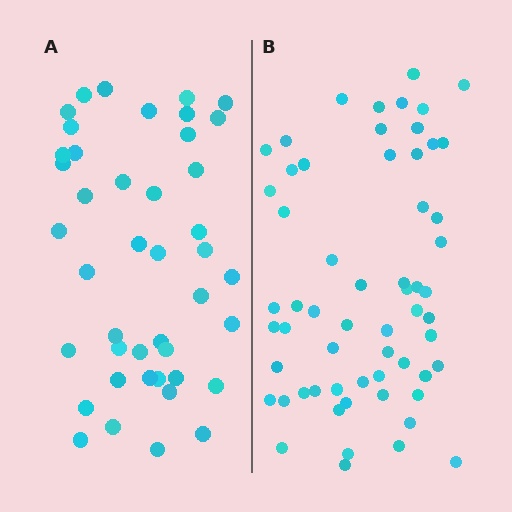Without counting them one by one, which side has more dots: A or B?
Region B (the right region) has more dots.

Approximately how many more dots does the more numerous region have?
Region B has approximately 15 more dots than region A.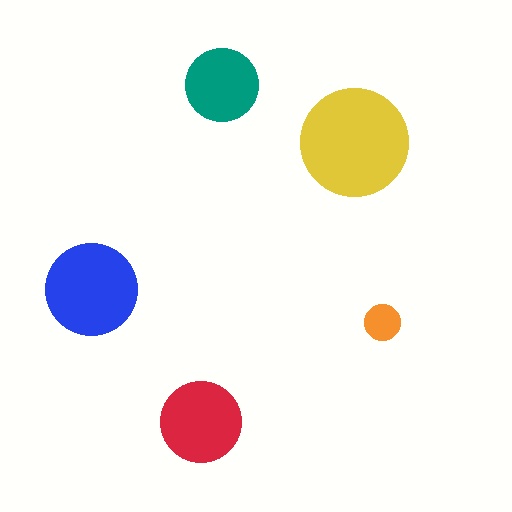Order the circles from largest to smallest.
the yellow one, the blue one, the red one, the teal one, the orange one.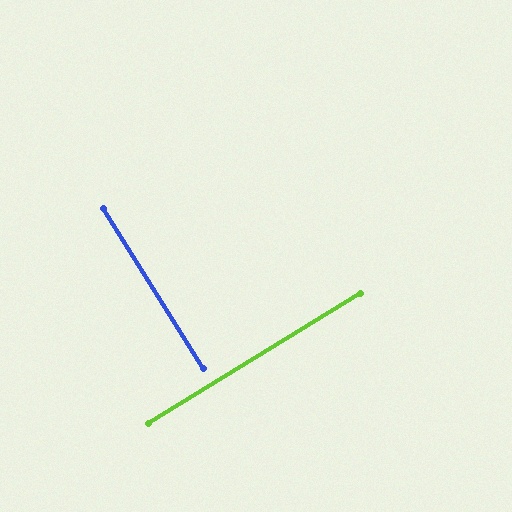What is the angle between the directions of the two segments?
Approximately 89 degrees.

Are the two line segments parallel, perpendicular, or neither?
Perpendicular — they meet at approximately 89°.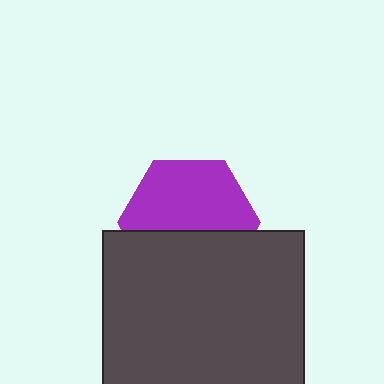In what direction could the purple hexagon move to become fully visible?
The purple hexagon could move up. That would shift it out from behind the dark gray square entirely.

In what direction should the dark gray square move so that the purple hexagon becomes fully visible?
The dark gray square should move down. That is the shortest direction to clear the overlap and leave the purple hexagon fully visible.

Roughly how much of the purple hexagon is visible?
About half of it is visible (roughly 57%).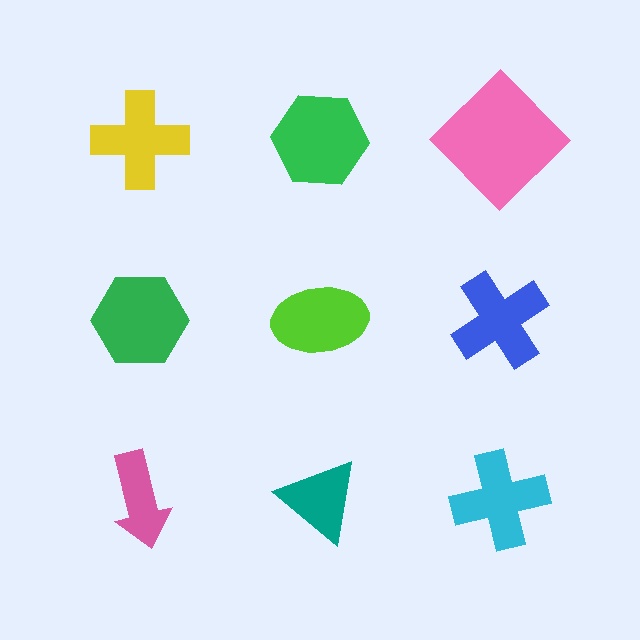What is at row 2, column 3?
A blue cross.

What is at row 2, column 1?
A green hexagon.